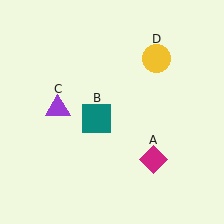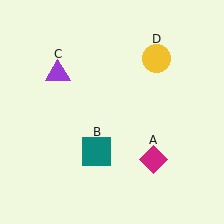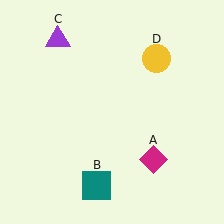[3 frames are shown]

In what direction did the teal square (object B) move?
The teal square (object B) moved down.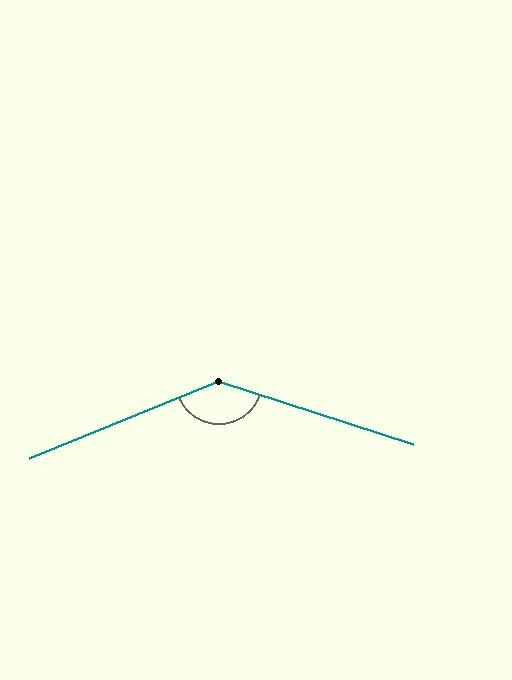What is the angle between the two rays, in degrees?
Approximately 140 degrees.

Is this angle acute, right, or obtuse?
It is obtuse.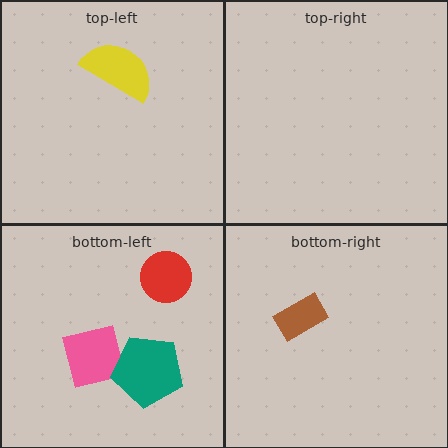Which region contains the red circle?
The bottom-left region.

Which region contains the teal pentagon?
The bottom-left region.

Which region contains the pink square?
The bottom-left region.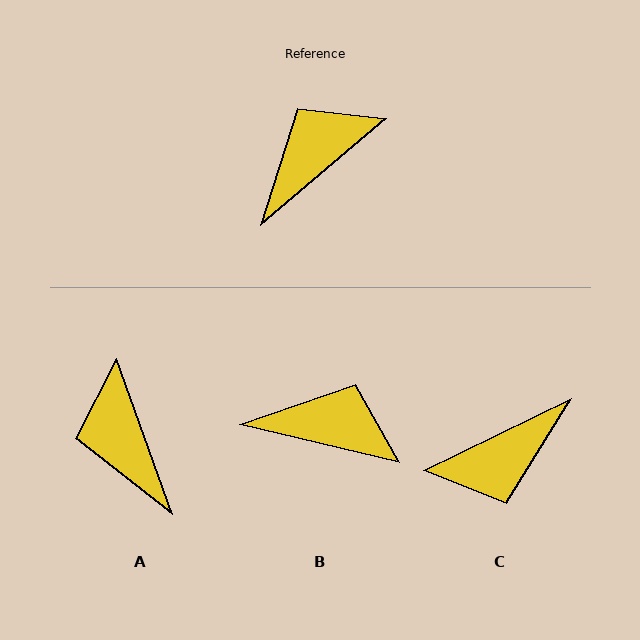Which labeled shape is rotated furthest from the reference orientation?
C, about 165 degrees away.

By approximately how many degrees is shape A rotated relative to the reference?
Approximately 69 degrees counter-clockwise.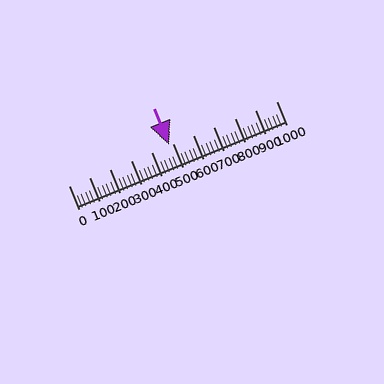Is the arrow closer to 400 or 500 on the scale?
The arrow is closer to 500.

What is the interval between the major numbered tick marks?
The major tick marks are spaced 100 units apart.